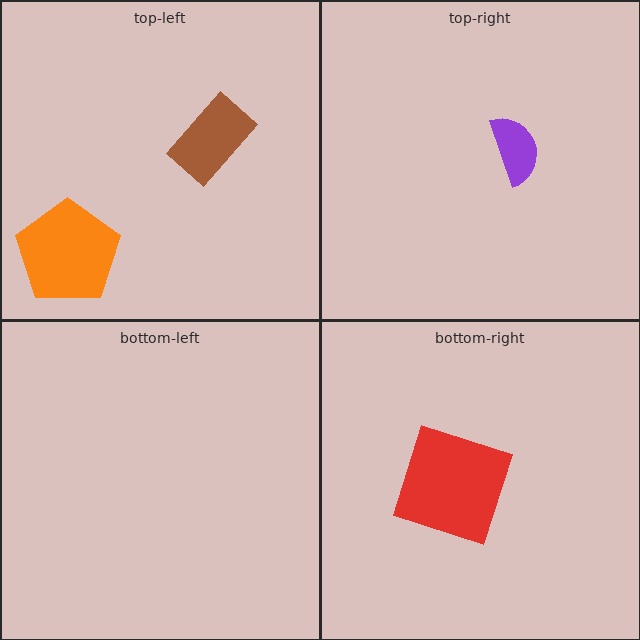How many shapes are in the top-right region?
1.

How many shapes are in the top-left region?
2.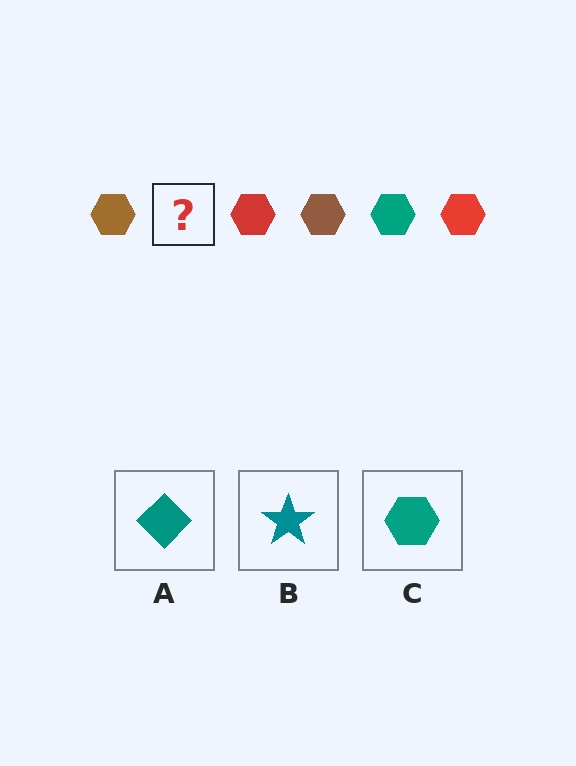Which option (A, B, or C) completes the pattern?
C.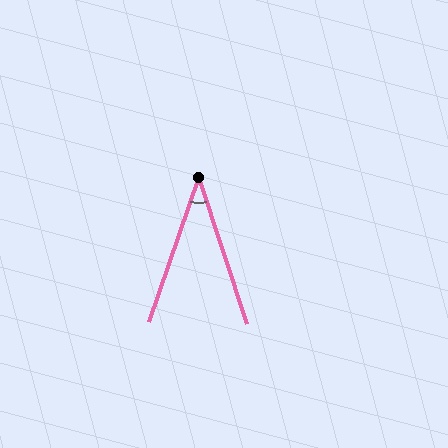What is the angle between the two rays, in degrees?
Approximately 37 degrees.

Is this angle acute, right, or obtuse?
It is acute.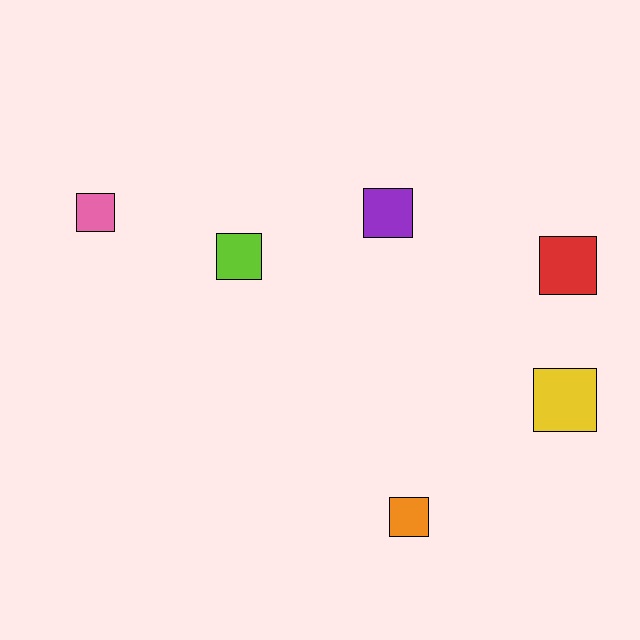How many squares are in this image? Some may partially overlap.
There are 6 squares.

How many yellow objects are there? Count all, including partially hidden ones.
There is 1 yellow object.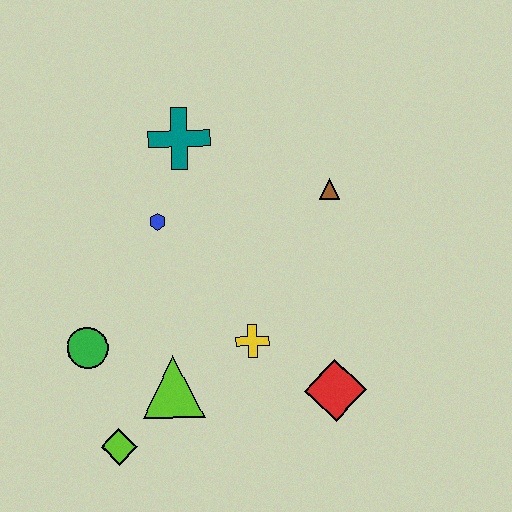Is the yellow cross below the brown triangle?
Yes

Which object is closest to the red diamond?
The yellow cross is closest to the red diamond.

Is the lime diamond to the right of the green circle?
Yes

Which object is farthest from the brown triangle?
The lime diamond is farthest from the brown triangle.